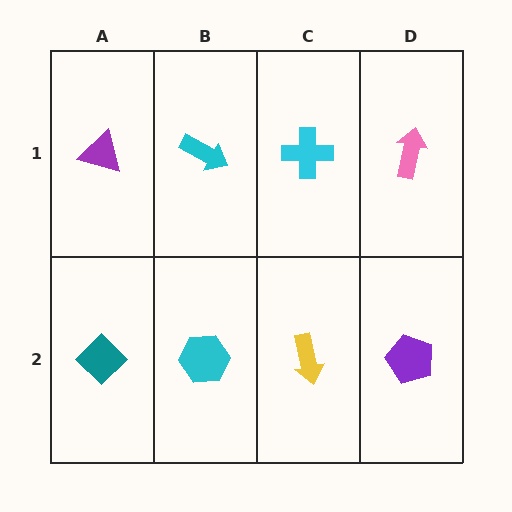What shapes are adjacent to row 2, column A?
A purple triangle (row 1, column A), a cyan hexagon (row 2, column B).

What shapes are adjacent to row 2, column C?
A cyan cross (row 1, column C), a cyan hexagon (row 2, column B), a purple pentagon (row 2, column D).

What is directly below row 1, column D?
A purple pentagon.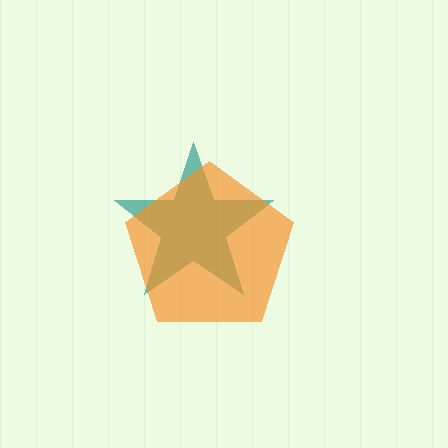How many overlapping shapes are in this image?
There are 2 overlapping shapes in the image.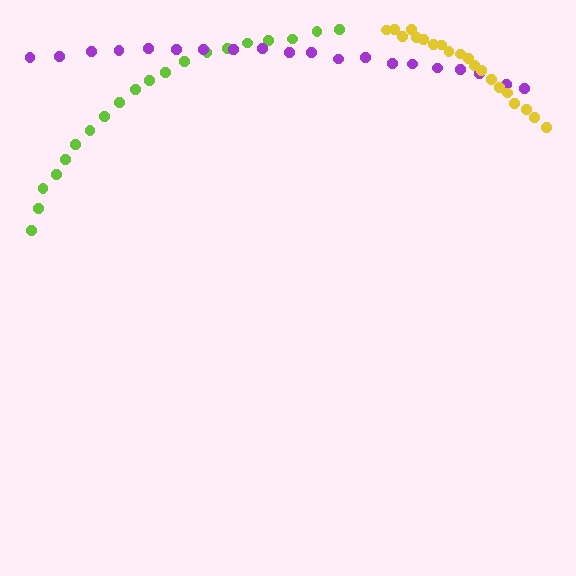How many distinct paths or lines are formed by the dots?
There are 3 distinct paths.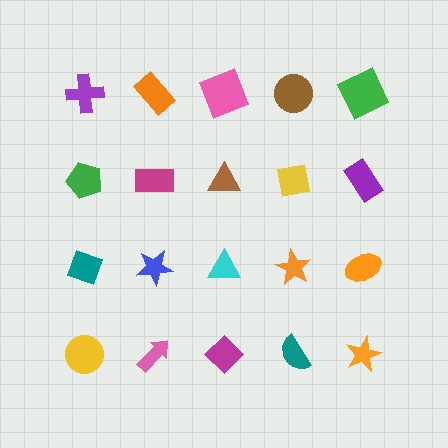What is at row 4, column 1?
A yellow circle.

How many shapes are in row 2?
5 shapes.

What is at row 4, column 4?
A teal semicircle.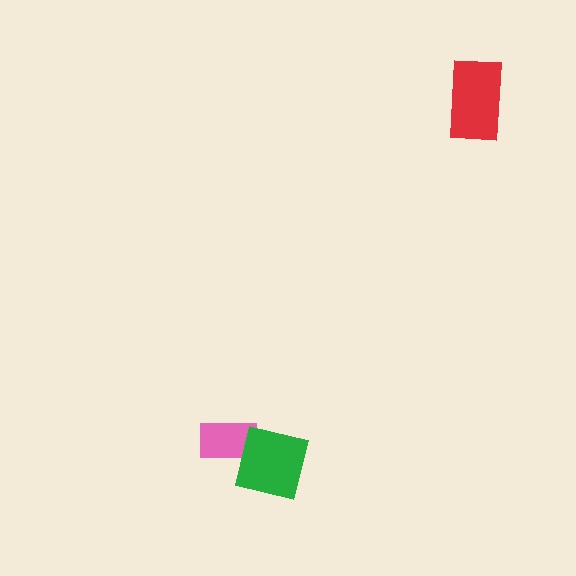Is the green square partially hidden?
No, no other shape covers it.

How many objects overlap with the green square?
1 object overlaps with the green square.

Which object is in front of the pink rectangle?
The green square is in front of the pink rectangle.